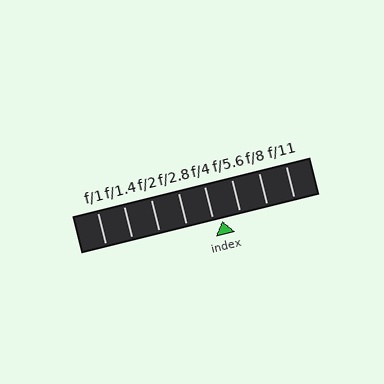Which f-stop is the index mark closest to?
The index mark is closest to f/4.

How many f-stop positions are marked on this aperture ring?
There are 8 f-stop positions marked.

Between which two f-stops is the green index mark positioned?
The index mark is between f/4 and f/5.6.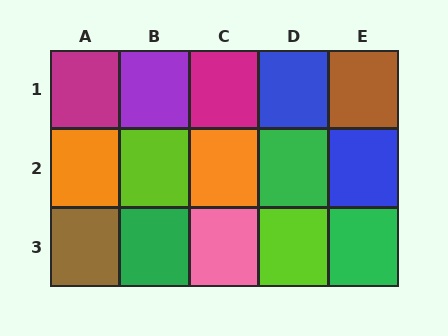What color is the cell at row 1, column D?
Blue.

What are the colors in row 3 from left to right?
Brown, green, pink, lime, green.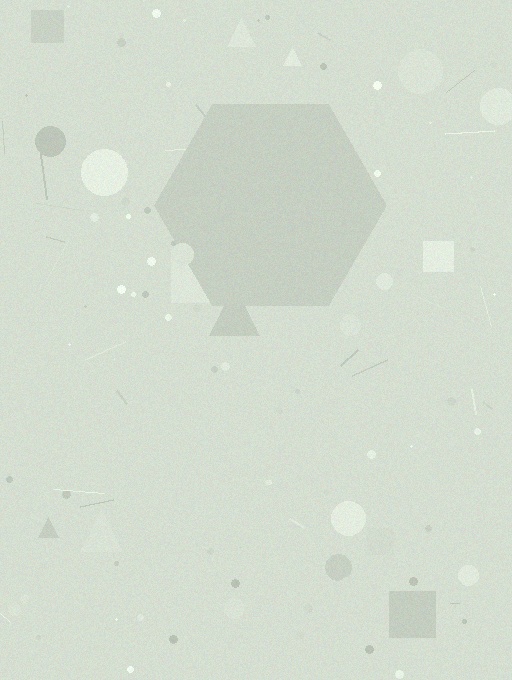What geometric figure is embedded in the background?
A hexagon is embedded in the background.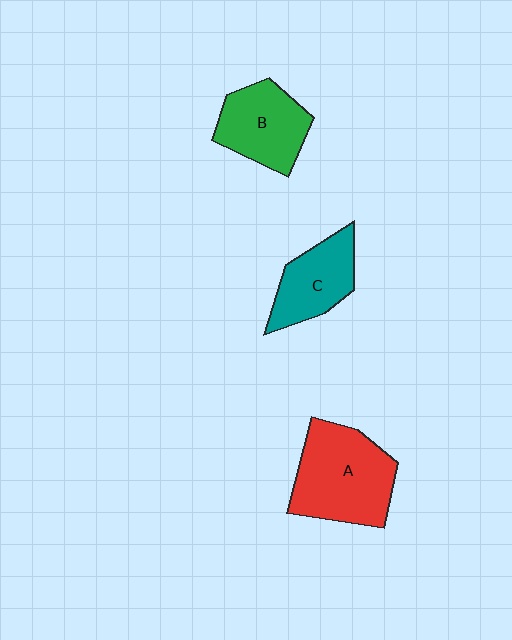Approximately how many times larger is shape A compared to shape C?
Approximately 1.6 times.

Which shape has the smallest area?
Shape C (teal).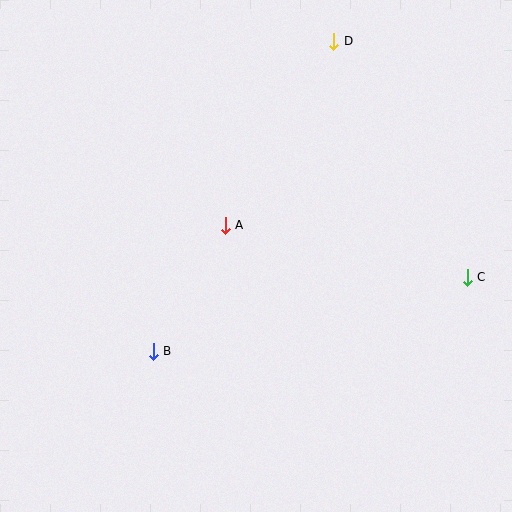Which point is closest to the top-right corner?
Point D is closest to the top-right corner.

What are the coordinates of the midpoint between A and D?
The midpoint between A and D is at (280, 133).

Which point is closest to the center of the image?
Point A at (225, 225) is closest to the center.